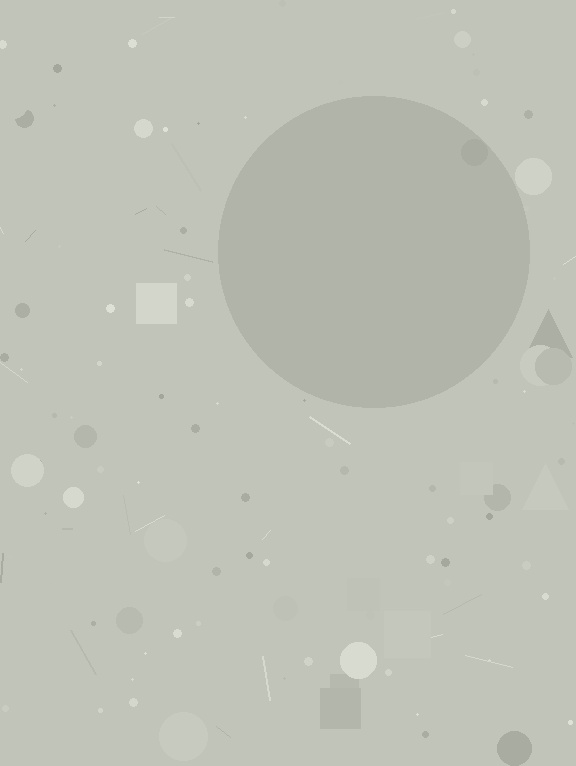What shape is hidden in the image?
A circle is hidden in the image.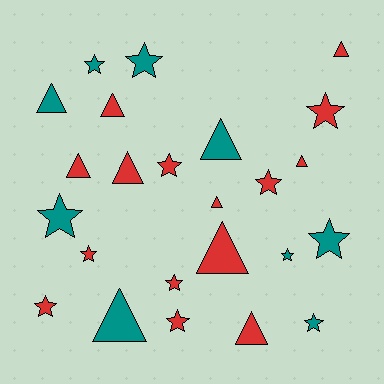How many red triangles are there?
There are 8 red triangles.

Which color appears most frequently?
Red, with 15 objects.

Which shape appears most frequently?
Star, with 13 objects.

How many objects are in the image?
There are 24 objects.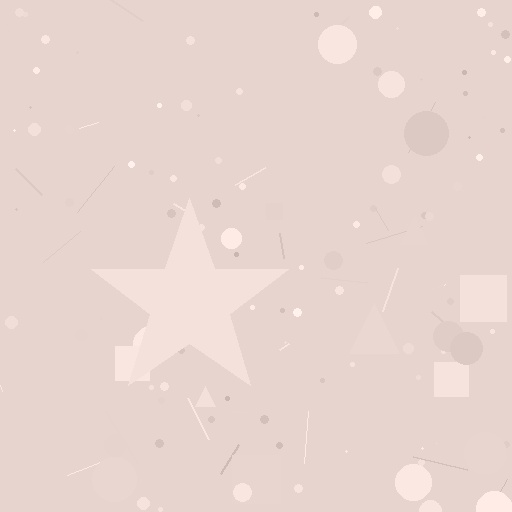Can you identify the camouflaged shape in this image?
The camouflaged shape is a star.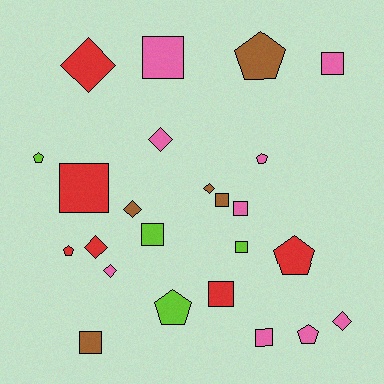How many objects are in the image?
There are 24 objects.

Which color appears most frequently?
Pink, with 9 objects.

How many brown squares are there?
There are 2 brown squares.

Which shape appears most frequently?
Square, with 10 objects.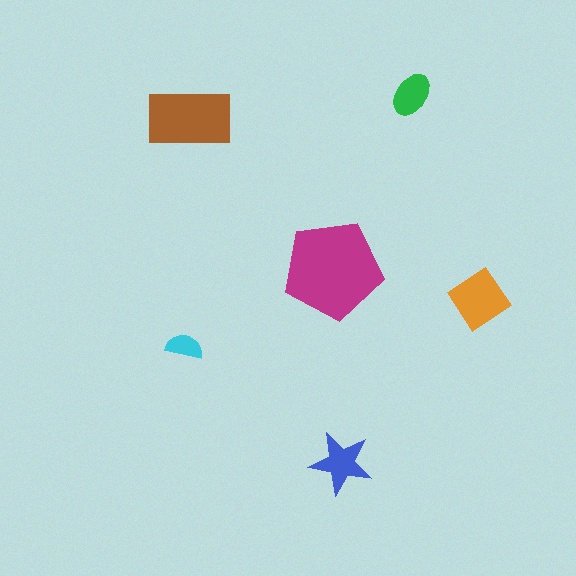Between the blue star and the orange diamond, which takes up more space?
The orange diamond.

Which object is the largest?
The magenta pentagon.